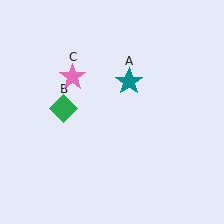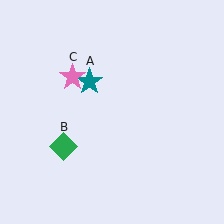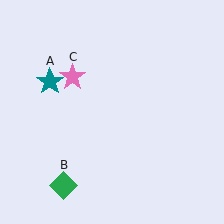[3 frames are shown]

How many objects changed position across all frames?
2 objects changed position: teal star (object A), green diamond (object B).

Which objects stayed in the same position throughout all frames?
Pink star (object C) remained stationary.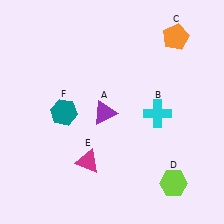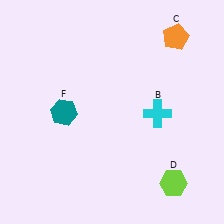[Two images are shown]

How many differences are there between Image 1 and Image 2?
There are 2 differences between the two images.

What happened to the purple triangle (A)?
The purple triangle (A) was removed in Image 2. It was in the bottom-left area of Image 1.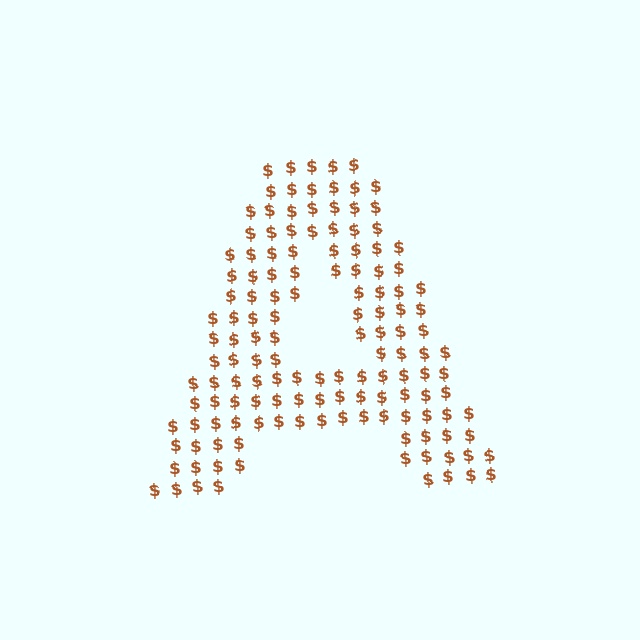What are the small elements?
The small elements are dollar signs.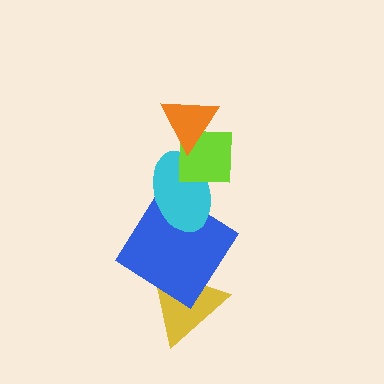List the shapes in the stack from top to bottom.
From top to bottom: the orange triangle, the lime square, the cyan ellipse, the blue diamond, the yellow triangle.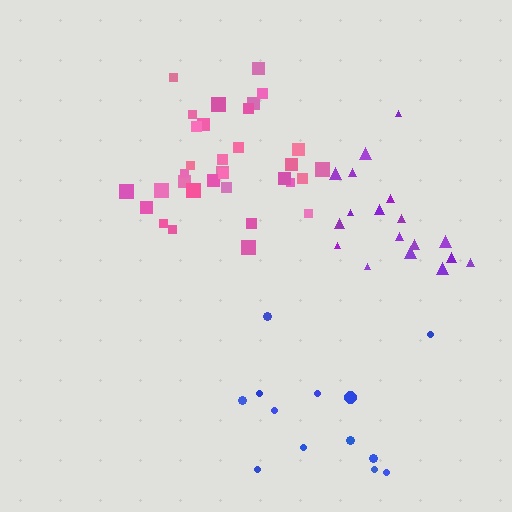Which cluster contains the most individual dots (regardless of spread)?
Pink (33).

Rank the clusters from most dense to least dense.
pink, purple, blue.